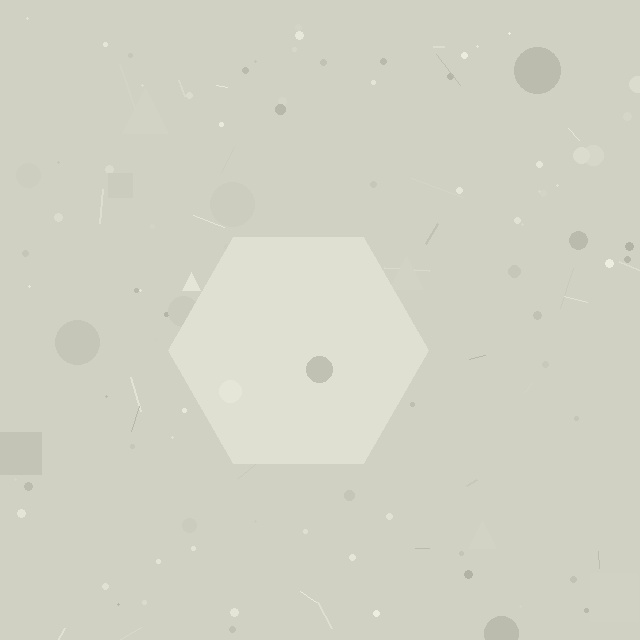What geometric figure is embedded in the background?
A hexagon is embedded in the background.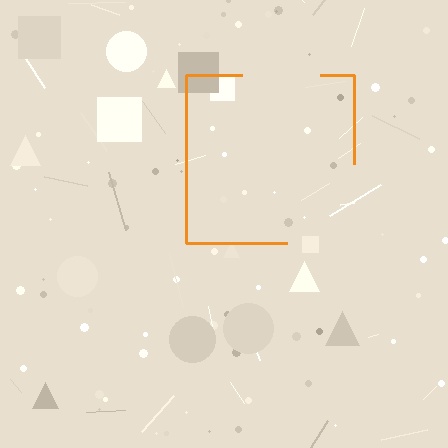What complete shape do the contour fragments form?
The contour fragments form a square.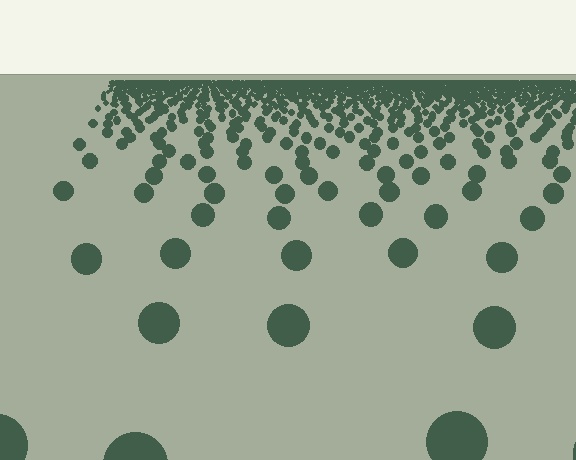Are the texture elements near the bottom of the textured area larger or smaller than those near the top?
Larger. Near the bottom, elements are closer to the viewer and appear at a bigger on-screen size.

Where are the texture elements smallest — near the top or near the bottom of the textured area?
Near the top.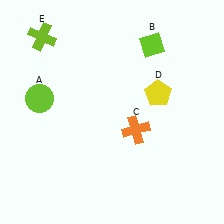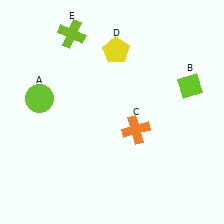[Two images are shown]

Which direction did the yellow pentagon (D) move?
The yellow pentagon (D) moved up.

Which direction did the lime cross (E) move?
The lime cross (E) moved right.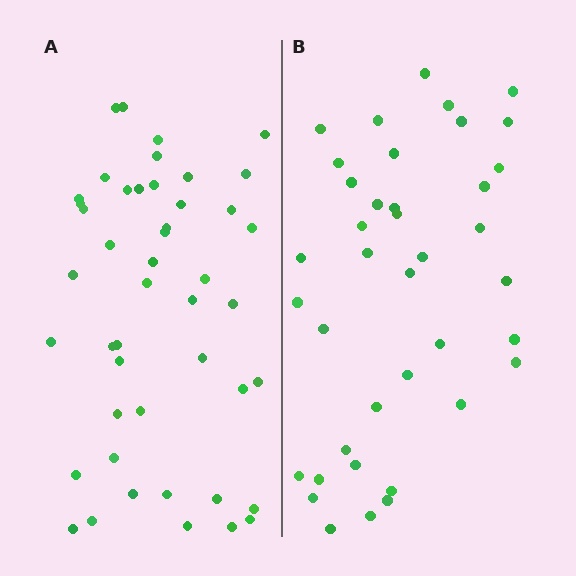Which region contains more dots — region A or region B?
Region A (the left region) has more dots.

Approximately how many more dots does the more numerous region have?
Region A has roughly 8 or so more dots than region B.